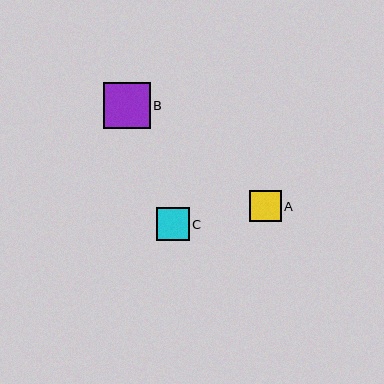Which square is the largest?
Square B is the largest with a size of approximately 46 pixels.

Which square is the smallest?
Square A is the smallest with a size of approximately 31 pixels.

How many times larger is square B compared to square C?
Square B is approximately 1.4 times the size of square C.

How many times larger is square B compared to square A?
Square B is approximately 1.5 times the size of square A.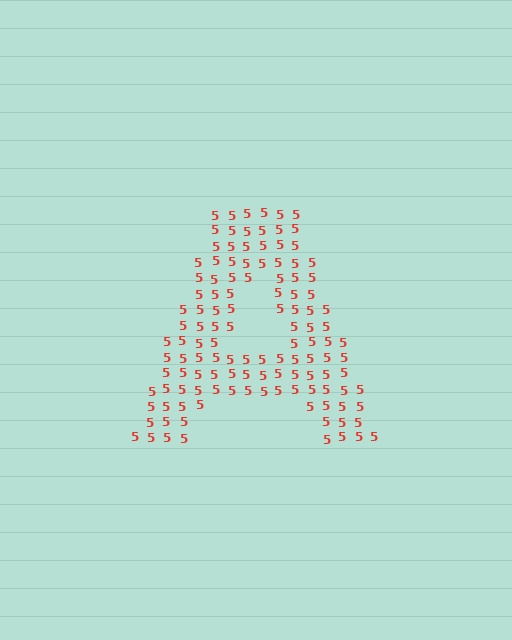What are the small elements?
The small elements are digit 5's.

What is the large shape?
The large shape is the letter A.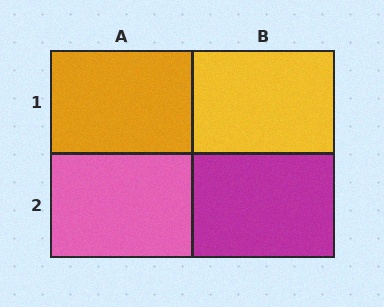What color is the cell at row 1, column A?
Orange.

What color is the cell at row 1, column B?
Yellow.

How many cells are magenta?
1 cell is magenta.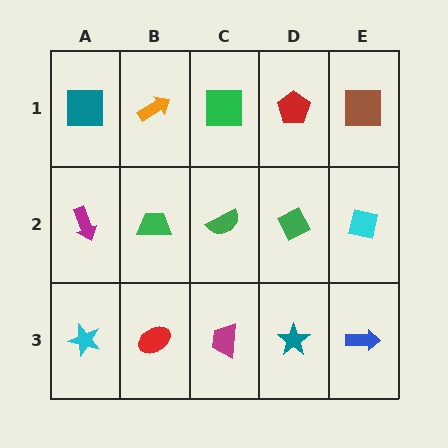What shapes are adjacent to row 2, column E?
A brown square (row 1, column E), a blue arrow (row 3, column E), a green diamond (row 2, column D).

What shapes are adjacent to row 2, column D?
A red pentagon (row 1, column D), a teal star (row 3, column D), a green semicircle (row 2, column C), a cyan square (row 2, column E).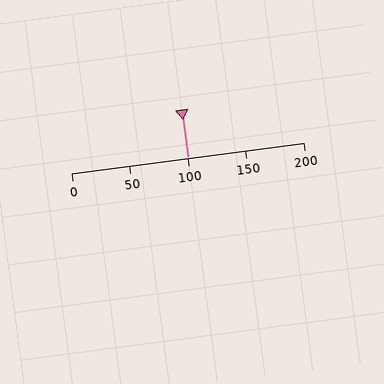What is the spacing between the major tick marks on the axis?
The major ticks are spaced 50 apart.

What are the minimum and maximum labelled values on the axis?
The axis runs from 0 to 200.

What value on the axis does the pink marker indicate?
The marker indicates approximately 100.